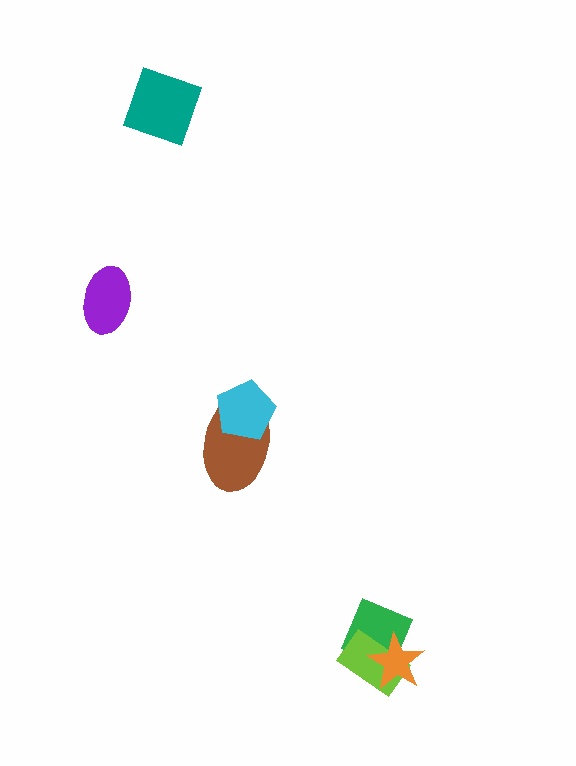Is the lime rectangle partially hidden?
Yes, it is partially covered by another shape.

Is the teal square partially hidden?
No, no other shape covers it.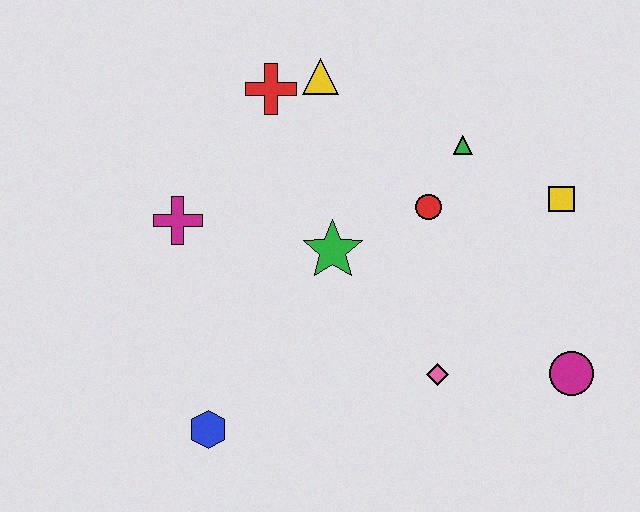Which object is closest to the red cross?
The yellow triangle is closest to the red cross.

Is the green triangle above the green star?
Yes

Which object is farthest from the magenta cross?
The magenta circle is farthest from the magenta cross.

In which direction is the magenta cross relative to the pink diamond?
The magenta cross is to the left of the pink diamond.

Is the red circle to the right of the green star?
Yes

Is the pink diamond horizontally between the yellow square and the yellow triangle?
Yes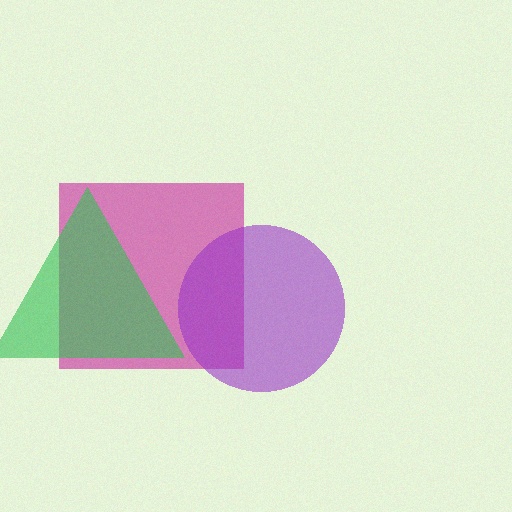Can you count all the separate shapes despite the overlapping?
Yes, there are 3 separate shapes.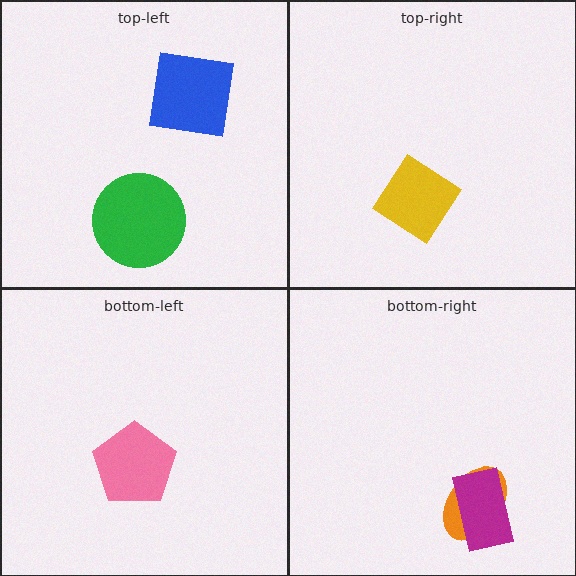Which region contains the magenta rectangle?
The bottom-right region.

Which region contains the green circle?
The top-left region.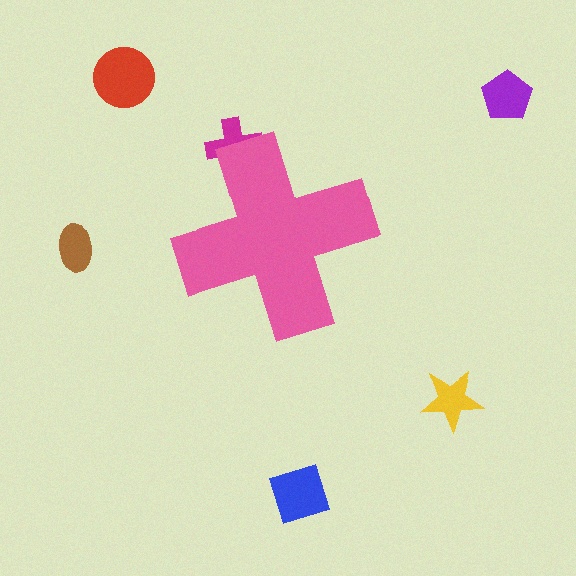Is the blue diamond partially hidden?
No, the blue diamond is fully visible.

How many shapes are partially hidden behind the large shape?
1 shape is partially hidden.